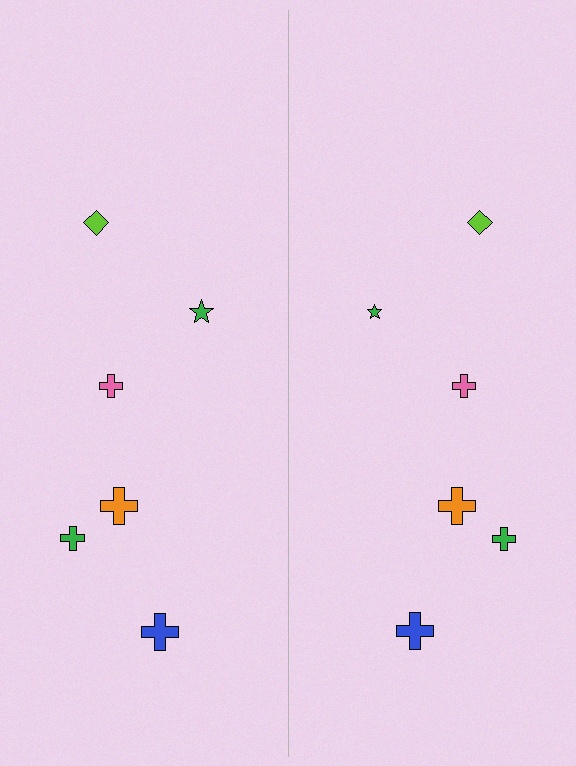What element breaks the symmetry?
The green star on the right side has a different size than its mirror counterpart.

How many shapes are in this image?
There are 12 shapes in this image.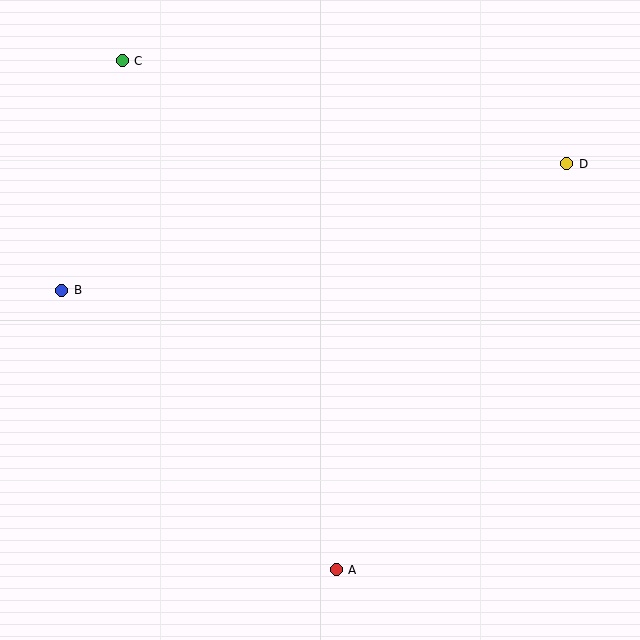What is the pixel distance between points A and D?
The distance between A and D is 467 pixels.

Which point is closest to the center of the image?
Point A at (336, 570) is closest to the center.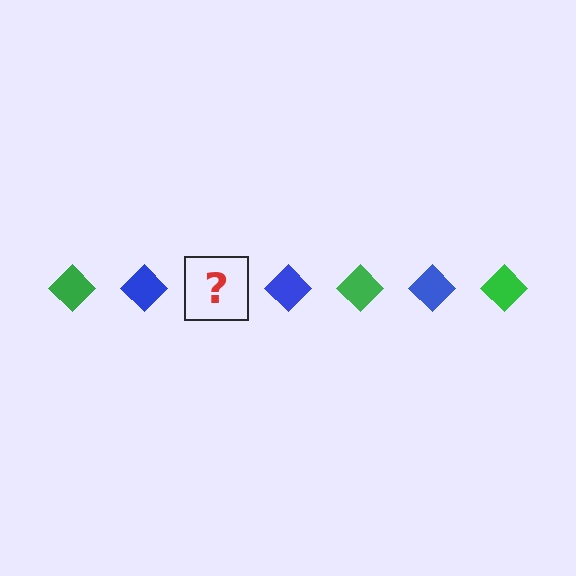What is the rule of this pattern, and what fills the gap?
The rule is that the pattern cycles through green, blue diamonds. The gap should be filled with a green diamond.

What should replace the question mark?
The question mark should be replaced with a green diamond.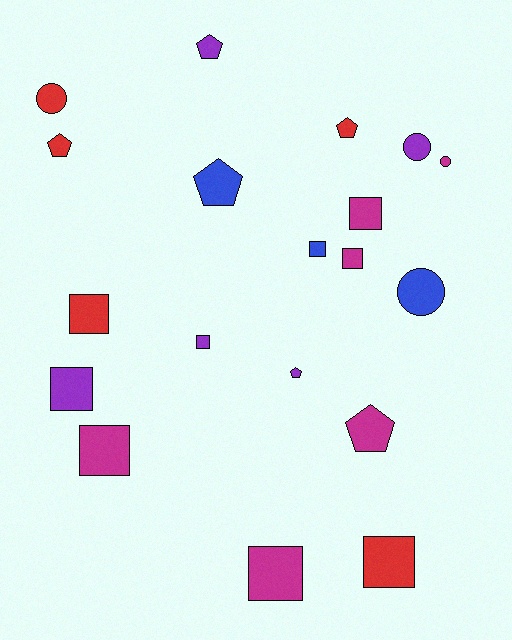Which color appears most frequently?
Magenta, with 6 objects.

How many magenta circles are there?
There is 1 magenta circle.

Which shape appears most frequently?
Square, with 9 objects.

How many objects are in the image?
There are 19 objects.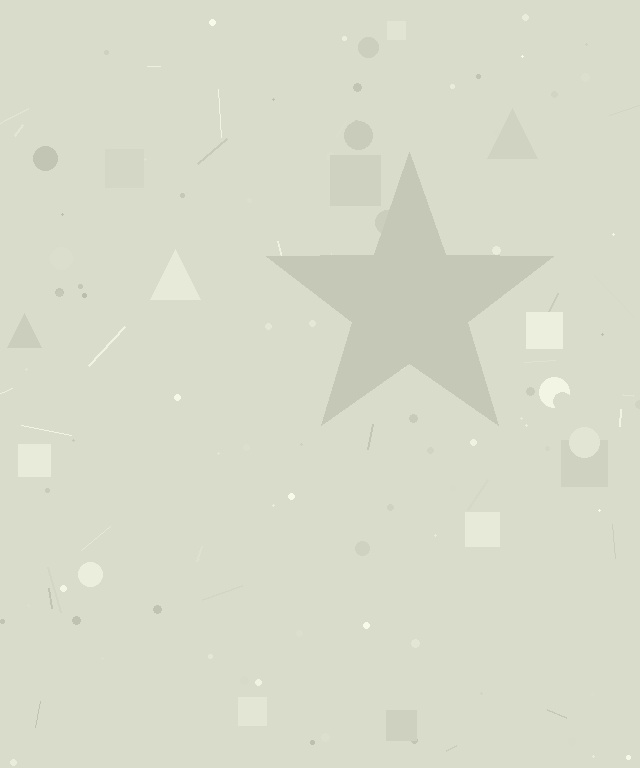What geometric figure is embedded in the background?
A star is embedded in the background.